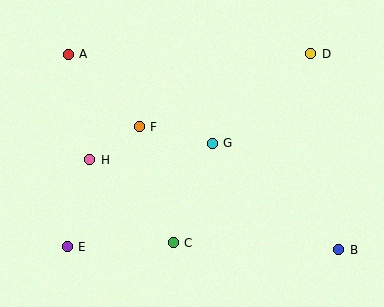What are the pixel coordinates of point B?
Point B is at (339, 250).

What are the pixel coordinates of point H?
Point H is at (90, 160).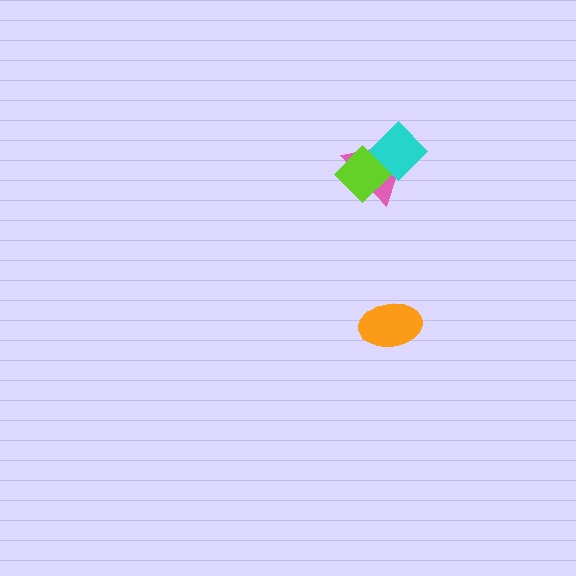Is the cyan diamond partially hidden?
Yes, it is partially covered by another shape.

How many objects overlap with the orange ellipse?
0 objects overlap with the orange ellipse.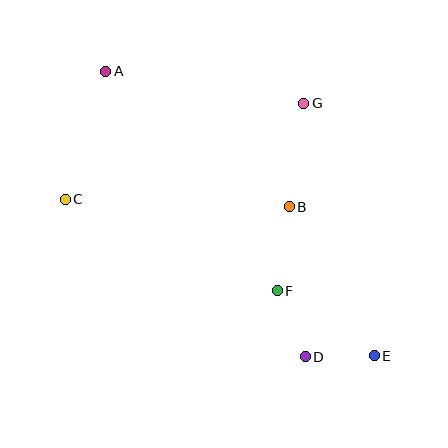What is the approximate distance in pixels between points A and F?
The distance between A and F is approximately 278 pixels.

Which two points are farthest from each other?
Points A and E are farthest from each other.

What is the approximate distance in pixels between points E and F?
The distance between E and F is approximately 116 pixels.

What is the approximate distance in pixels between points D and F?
The distance between D and F is approximately 71 pixels.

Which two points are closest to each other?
Points D and E are closest to each other.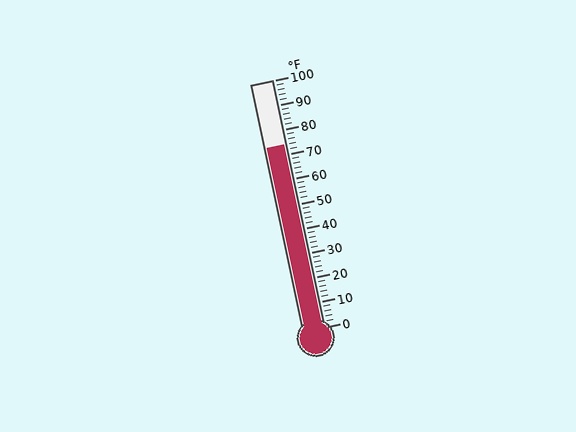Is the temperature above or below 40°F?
The temperature is above 40°F.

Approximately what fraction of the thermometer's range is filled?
The thermometer is filled to approximately 75% of its range.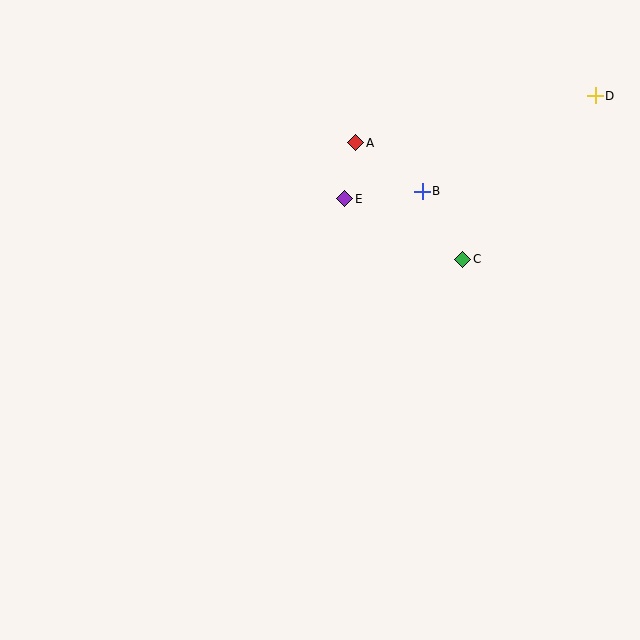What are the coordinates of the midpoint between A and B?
The midpoint between A and B is at (389, 167).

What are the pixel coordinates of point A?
Point A is at (356, 143).